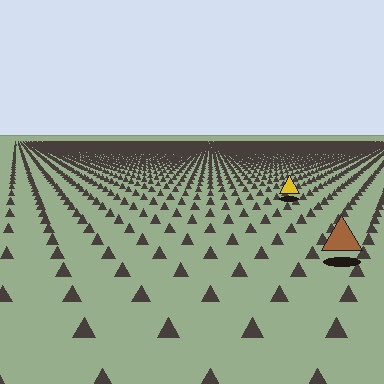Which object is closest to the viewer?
The brown triangle is closest. The texture marks near it are larger and more spread out.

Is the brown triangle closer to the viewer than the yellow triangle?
Yes. The brown triangle is closer — you can tell from the texture gradient: the ground texture is coarser near it.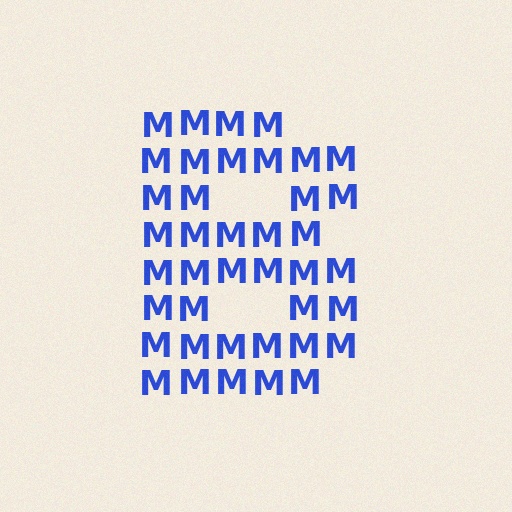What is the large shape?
The large shape is the letter B.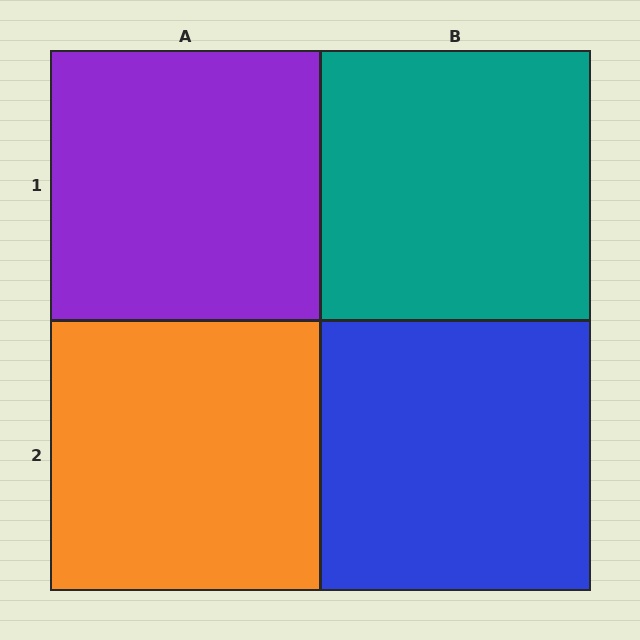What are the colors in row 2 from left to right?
Orange, blue.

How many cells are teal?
1 cell is teal.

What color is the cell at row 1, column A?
Purple.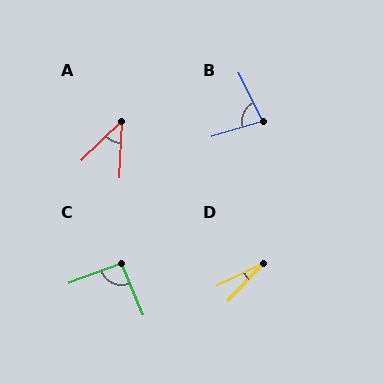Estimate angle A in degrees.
Approximately 42 degrees.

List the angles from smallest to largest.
D (21°), A (42°), B (80°), C (93°).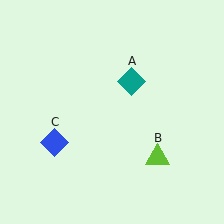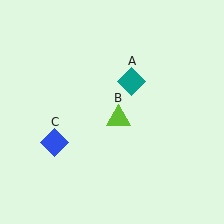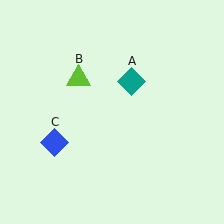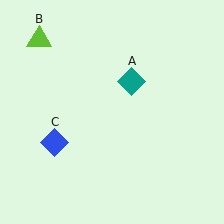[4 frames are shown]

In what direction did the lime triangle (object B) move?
The lime triangle (object B) moved up and to the left.